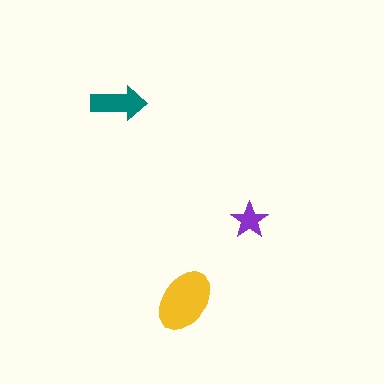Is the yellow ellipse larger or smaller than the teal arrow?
Larger.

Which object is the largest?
The yellow ellipse.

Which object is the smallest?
The purple star.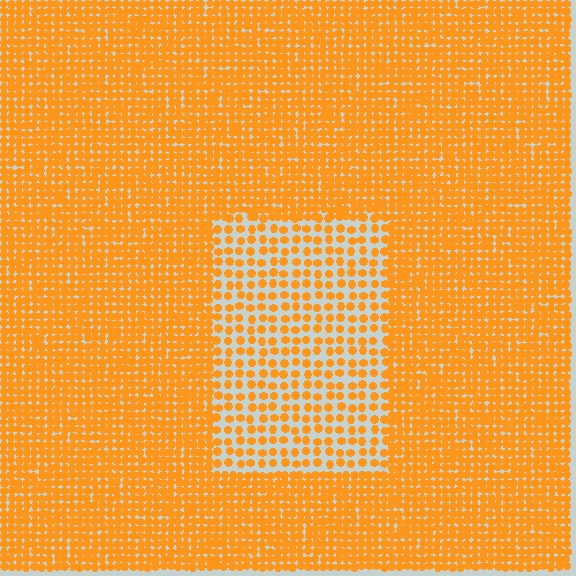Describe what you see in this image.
The image contains small orange elements arranged at two different densities. A rectangle-shaped region is visible where the elements are less densely packed than the surrounding area.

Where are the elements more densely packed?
The elements are more densely packed outside the rectangle boundary.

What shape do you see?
I see a rectangle.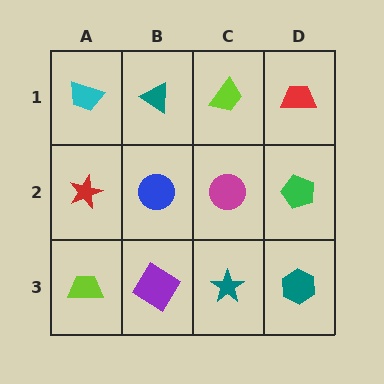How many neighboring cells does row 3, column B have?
3.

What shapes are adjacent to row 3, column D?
A green pentagon (row 2, column D), a teal star (row 3, column C).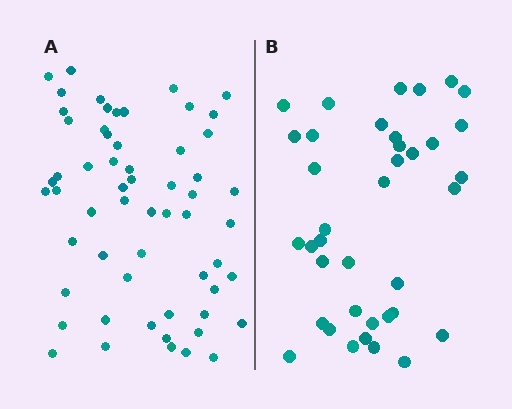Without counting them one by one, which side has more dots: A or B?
Region A (the left region) has more dots.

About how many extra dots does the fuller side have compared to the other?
Region A has approximately 20 more dots than region B.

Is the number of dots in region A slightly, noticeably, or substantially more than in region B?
Region A has substantially more. The ratio is roughly 1.6 to 1.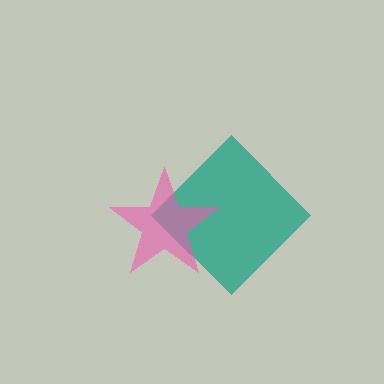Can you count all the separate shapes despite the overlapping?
Yes, there are 2 separate shapes.